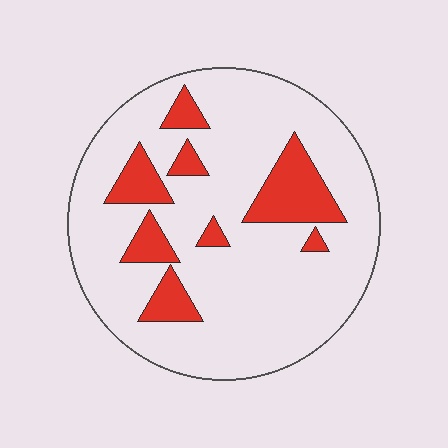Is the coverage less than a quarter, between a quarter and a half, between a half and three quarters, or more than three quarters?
Less than a quarter.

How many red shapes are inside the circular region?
8.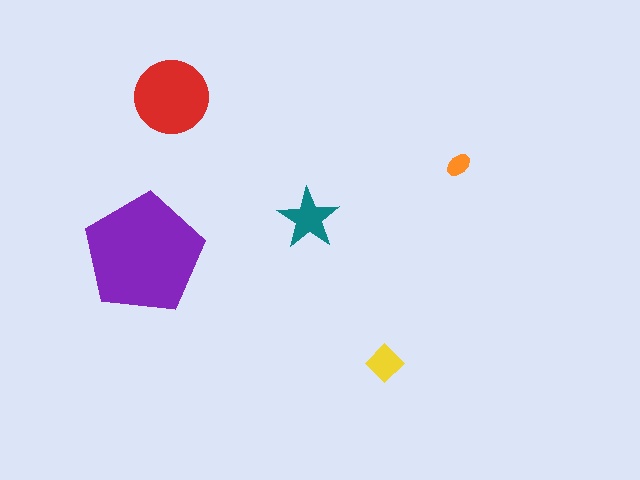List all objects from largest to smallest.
The purple pentagon, the red circle, the teal star, the yellow diamond, the orange ellipse.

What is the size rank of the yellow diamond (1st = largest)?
4th.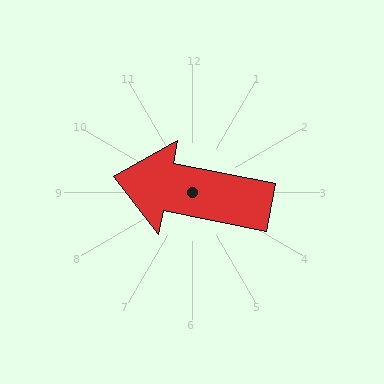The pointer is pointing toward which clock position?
Roughly 9 o'clock.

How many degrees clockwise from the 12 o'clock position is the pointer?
Approximately 281 degrees.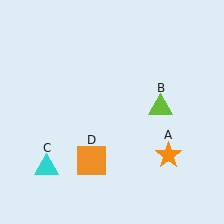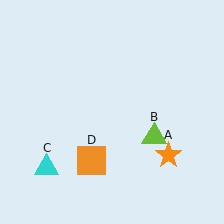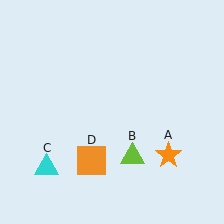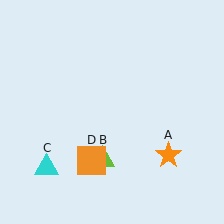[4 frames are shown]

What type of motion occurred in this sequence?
The lime triangle (object B) rotated clockwise around the center of the scene.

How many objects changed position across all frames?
1 object changed position: lime triangle (object B).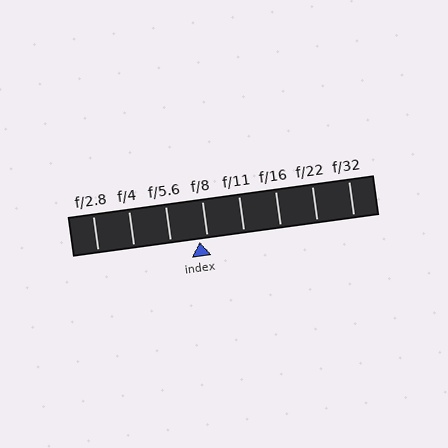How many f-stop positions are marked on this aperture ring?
There are 8 f-stop positions marked.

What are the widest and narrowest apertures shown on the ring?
The widest aperture shown is f/2.8 and the narrowest is f/32.